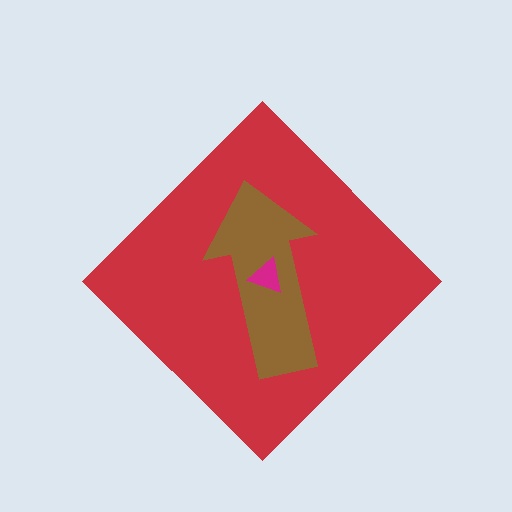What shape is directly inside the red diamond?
The brown arrow.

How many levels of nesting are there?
3.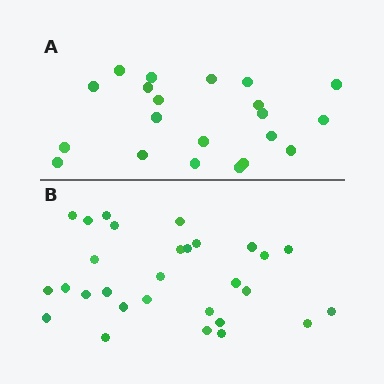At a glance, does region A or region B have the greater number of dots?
Region B (the bottom region) has more dots.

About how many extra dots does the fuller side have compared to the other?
Region B has roughly 8 or so more dots than region A.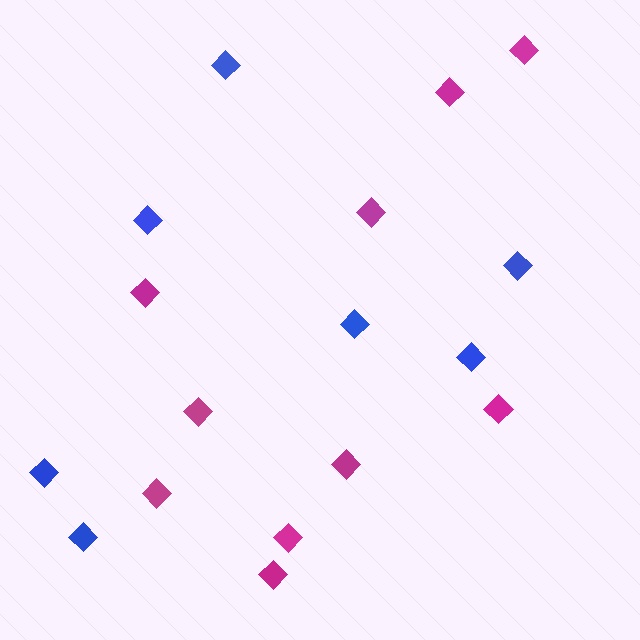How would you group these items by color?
There are 2 groups: one group of magenta diamonds (10) and one group of blue diamonds (7).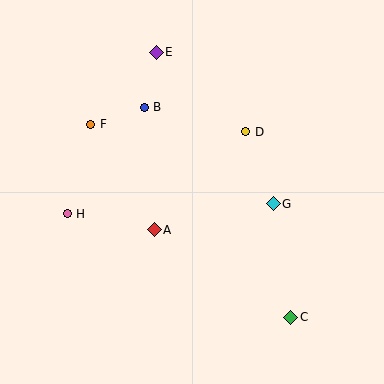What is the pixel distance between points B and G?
The distance between B and G is 161 pixels.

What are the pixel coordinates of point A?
Point A is at (154, 230).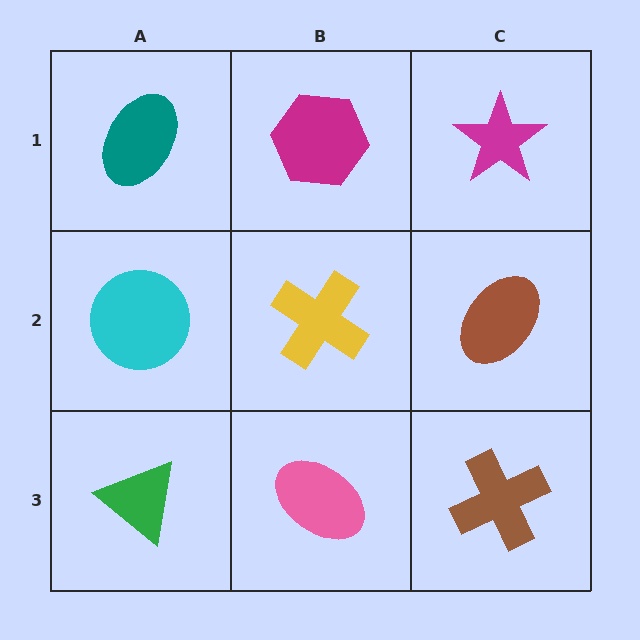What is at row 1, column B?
A magenta hexagon.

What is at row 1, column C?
A magenta star.